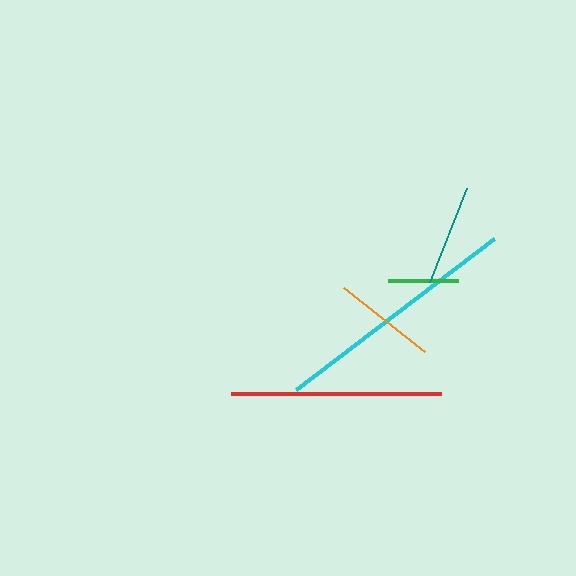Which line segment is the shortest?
The green line is the shortest at approximately 70 pixels.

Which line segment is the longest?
The cyan line is the longest at approximately 249 pixels.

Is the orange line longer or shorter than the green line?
The orange line is longer than the green line.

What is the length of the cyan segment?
The cyan segment is approximately 249 pixels long.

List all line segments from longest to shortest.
From longest to shortest: cyan, red, orange, teal, green.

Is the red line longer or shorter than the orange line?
The red line is longer than the orange line.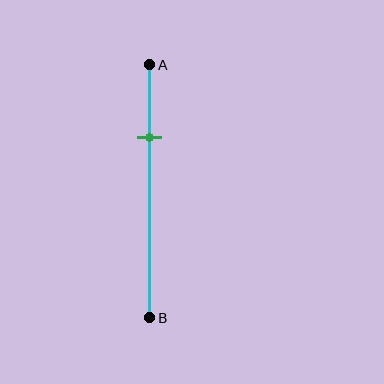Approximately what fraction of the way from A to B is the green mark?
The green mark is approximately 30% of the way from A to B.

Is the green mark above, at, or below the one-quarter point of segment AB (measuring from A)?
The green mark is below the one-quarter point of segment AB.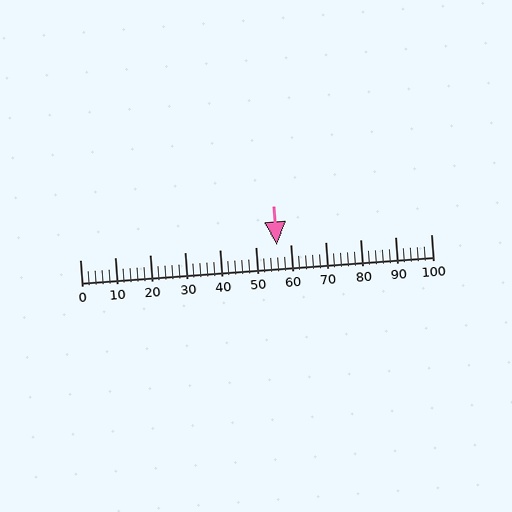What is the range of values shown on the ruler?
The ruler shows values from 0 to 100.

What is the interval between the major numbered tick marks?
The major tick marks are spaced 10 units apart.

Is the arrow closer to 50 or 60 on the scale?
The arrow is closer to 60.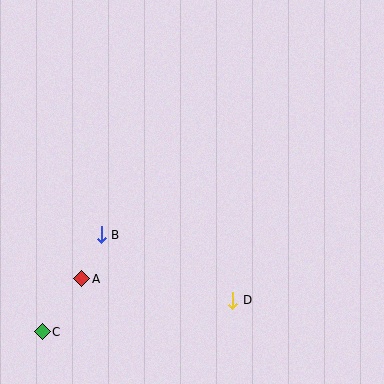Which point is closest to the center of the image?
Point B at (101, 235) is closest to the center.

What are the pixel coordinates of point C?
Point C is at (42, 332).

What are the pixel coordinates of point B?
Point B is at (101, 235).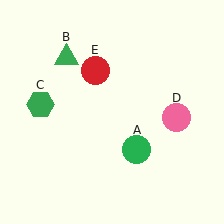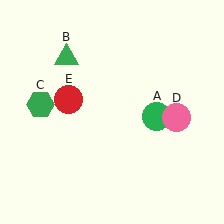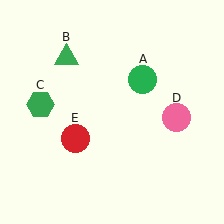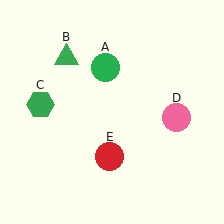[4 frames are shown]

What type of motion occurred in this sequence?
The green circle (object A), red circle (object E) rotated counterclockwise around the center of the scene.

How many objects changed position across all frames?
2 objects changed position: green circle (object A), red circle (object E).